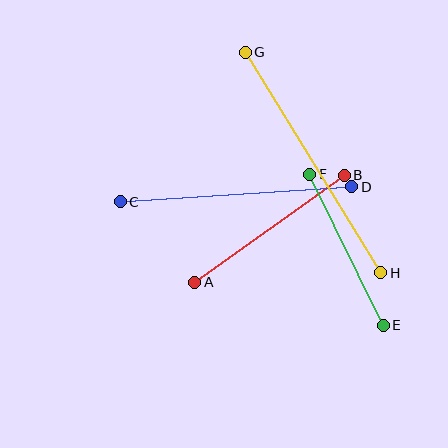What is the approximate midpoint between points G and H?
The midpoint is at approximately (313, 163) pixels.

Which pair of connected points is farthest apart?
Points G and H are farthest apart.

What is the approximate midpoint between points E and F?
The midpoint is at approximately (346, 250) pixels.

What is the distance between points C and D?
The distance is approximately 232 pixels.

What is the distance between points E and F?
The distance is approximately 168 pixels.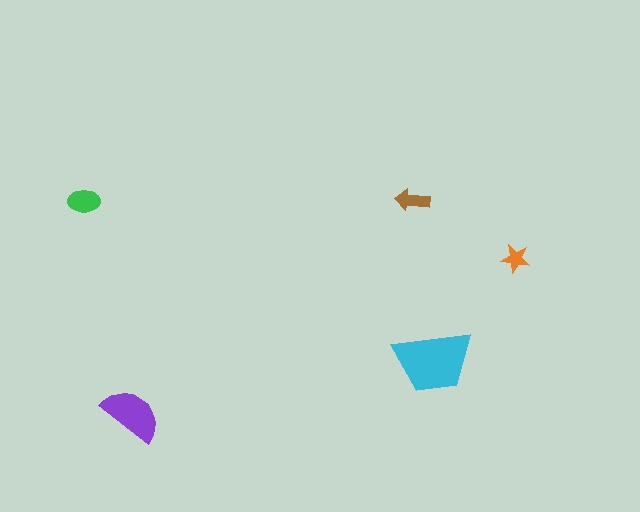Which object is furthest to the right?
The orange star is rightmost.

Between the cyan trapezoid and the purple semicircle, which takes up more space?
The cyan trapezoid.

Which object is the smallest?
The orange star.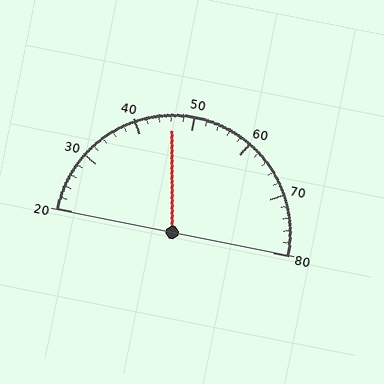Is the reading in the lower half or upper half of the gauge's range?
The reading is in the lower half of the range (20 to 80).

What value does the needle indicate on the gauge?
The needle indicates approximately 46.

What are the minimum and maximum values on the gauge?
The gauge ranges from 20 to 80.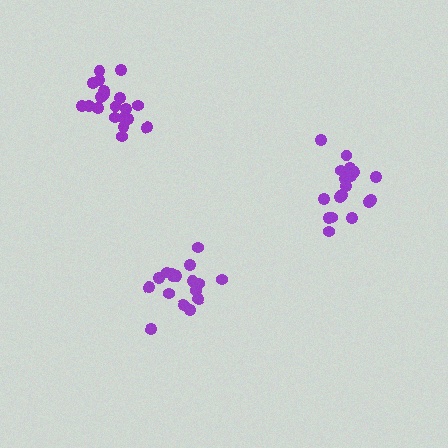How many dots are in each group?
Group 1: 19 dots, Group 2: 20 dots, Group 3: 17 dots (56 total).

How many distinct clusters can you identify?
There are 3 distinct clusters.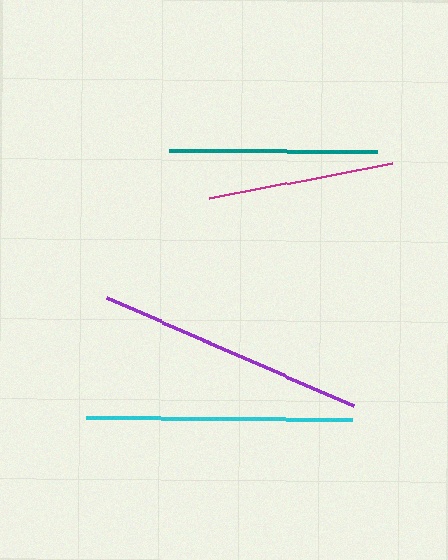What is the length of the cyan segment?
The cyan segment is approximately 266 pixels long.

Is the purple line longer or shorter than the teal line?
The purple line is longer than the teal line.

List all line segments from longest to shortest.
From longest to shortest: purple, cyan, teal, magenta.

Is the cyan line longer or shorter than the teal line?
The cyan line is longer than the teal line.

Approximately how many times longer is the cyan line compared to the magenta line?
The cyan line is approximately 1.4 times the length of the magenta line.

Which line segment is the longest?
The purple line is the longest at approximately 270 pixels.